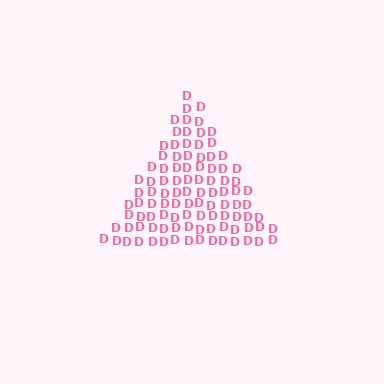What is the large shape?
The large shape is a triangle.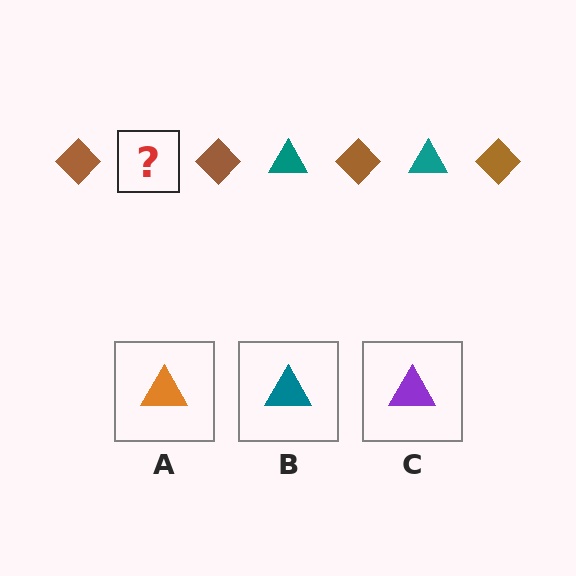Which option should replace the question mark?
Option B.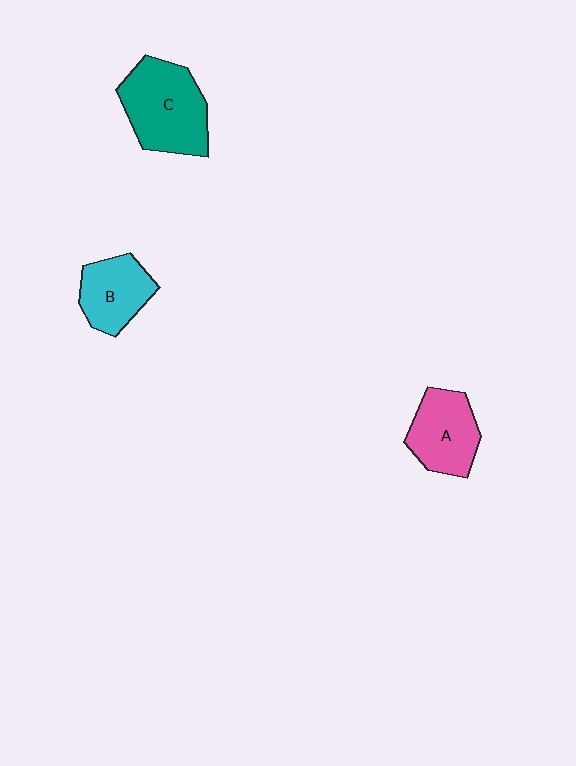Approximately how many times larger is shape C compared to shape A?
Approximately 1.4 times.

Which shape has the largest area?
Shape C (teal).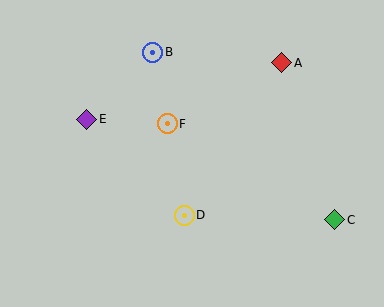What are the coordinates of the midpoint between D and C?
The midpoint between D and C is at (259, 218).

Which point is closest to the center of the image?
Point F at (167, 124) is closest to the center.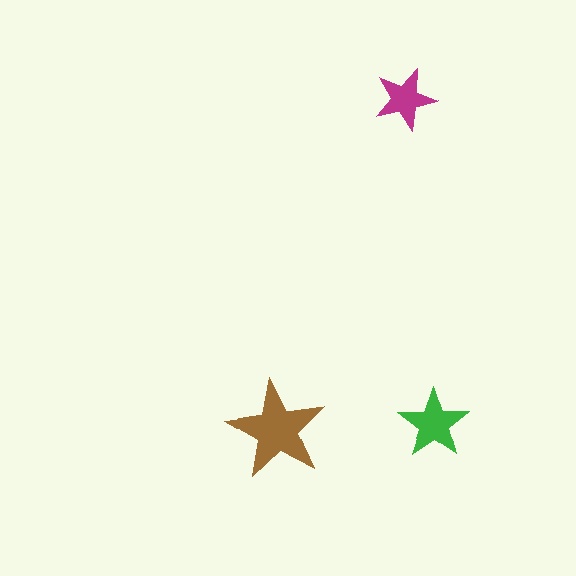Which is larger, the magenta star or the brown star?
The brown one.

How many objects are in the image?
There are 3 objects in the image.